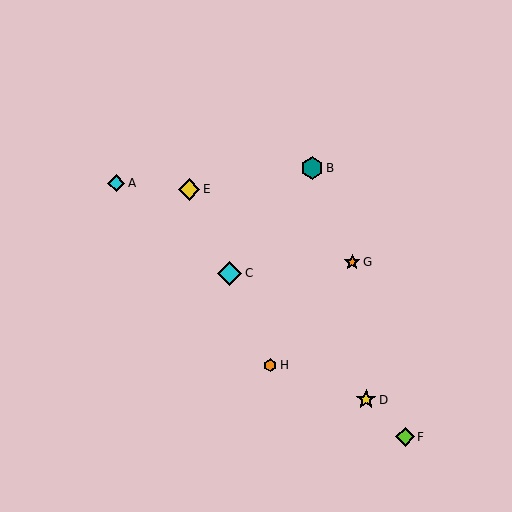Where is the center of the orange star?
The center of the orange star is at (352, 262).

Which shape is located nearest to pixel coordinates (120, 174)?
The cyan diamond (labeled A) at (116, 183) is nearest to that location.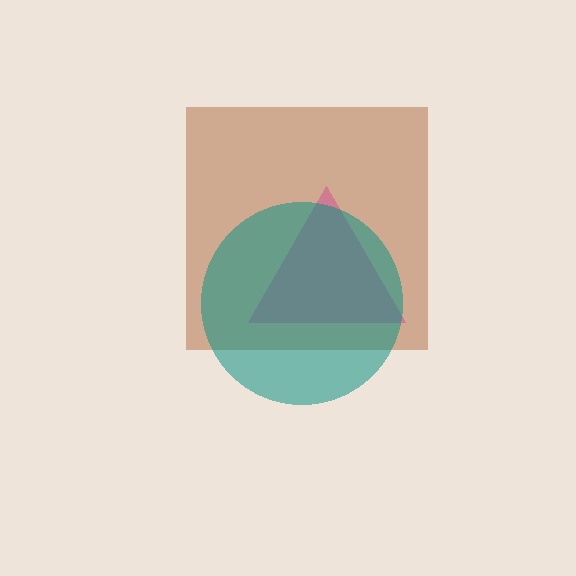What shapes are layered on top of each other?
The layered shapes are: a brown square, a magenta triangle, a teal circle.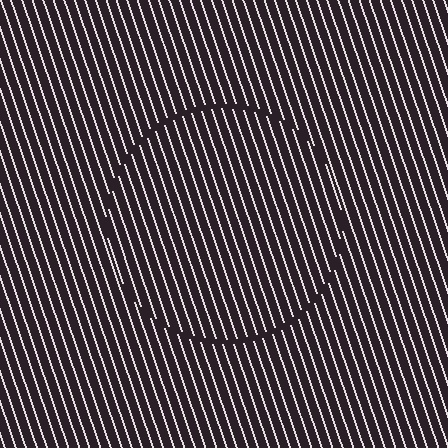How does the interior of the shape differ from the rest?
The interior of the shape contains the same grating, shifted by half a period — the contour is defined by the phase discontinuity where line-ends from the inner and outer gratings abut.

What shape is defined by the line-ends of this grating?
An illusory circle. The interior of the shape contains the same grating, shifted by half a period — the contour is defined by the phase discontinuity where line-ends from the inner and outer gratings abut.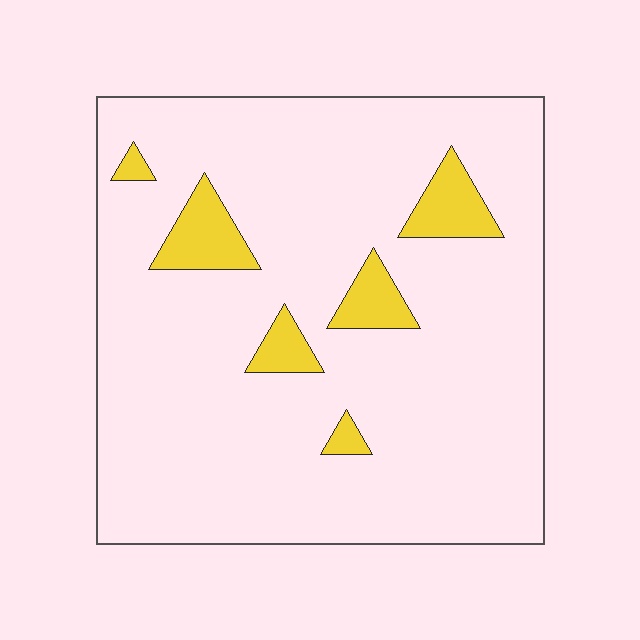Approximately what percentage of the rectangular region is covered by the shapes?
Approximately 10%.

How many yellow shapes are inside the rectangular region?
6.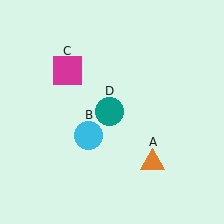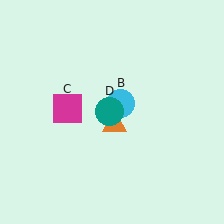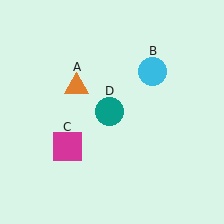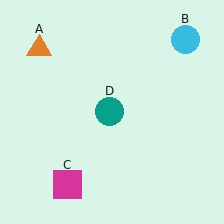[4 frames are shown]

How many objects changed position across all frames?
3 objects changed position: orange triangle (object A), cyan circle (object B), magenta square (object C).